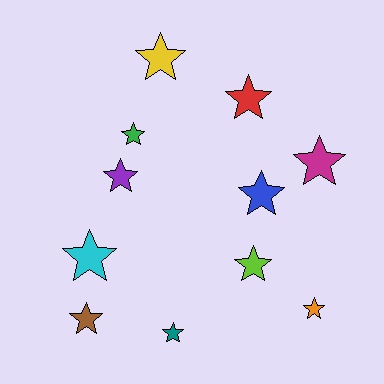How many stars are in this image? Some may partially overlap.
There are 11 stars.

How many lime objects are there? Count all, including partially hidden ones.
There is 1 lime object.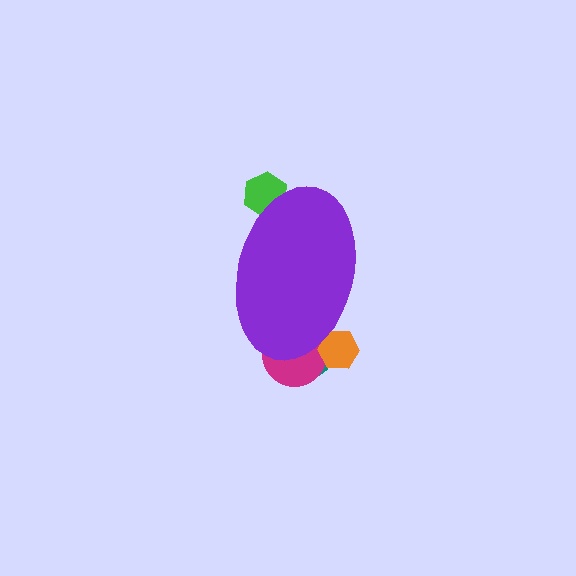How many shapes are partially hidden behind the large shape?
4 shapes are partially hidden.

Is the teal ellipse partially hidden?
Yes, the teal ellipse is partially hidden behind the purple ellipse.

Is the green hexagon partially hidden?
Yes, the green hexagon is partially hidden behind the purple ellipse.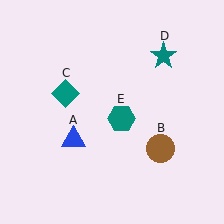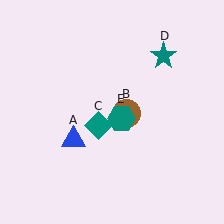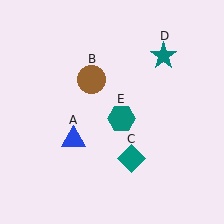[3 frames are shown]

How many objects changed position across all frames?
2 objects changed position: brown circle (object B), teal diamond (object C).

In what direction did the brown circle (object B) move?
The brown circle (object B) moved up and to the left.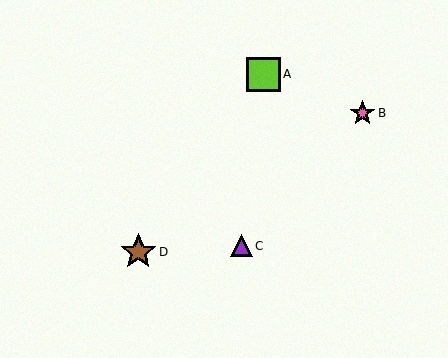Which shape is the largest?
The brown star (labeled D) is the largest.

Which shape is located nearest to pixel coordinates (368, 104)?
The pink star (labeled B) at (363, 113) is nearest to that location.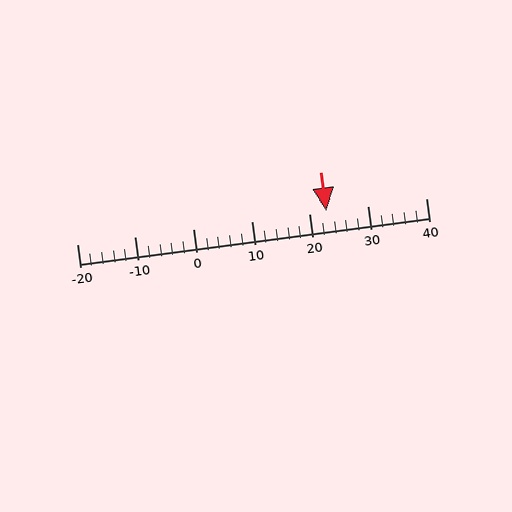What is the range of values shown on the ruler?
The ruler shows values from -20 to 40.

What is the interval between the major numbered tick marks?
The major tick marks are spaced 10 units apart.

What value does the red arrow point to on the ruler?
The red arrow points to approximately 23.